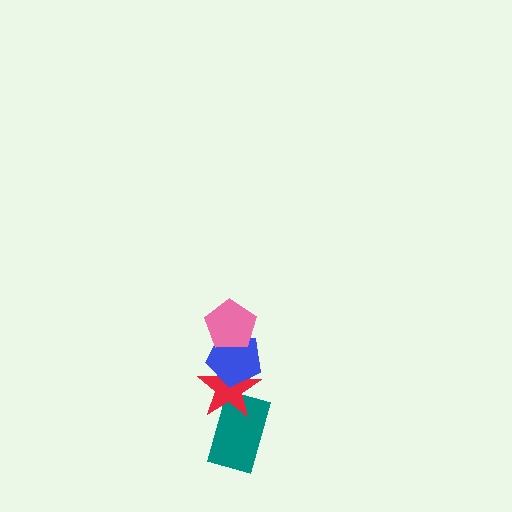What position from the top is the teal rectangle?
The teal rectangle is 4th from the top.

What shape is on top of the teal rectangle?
The red star is on top of the teal rectangle.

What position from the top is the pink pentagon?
The pink pentagon is 1st from the top.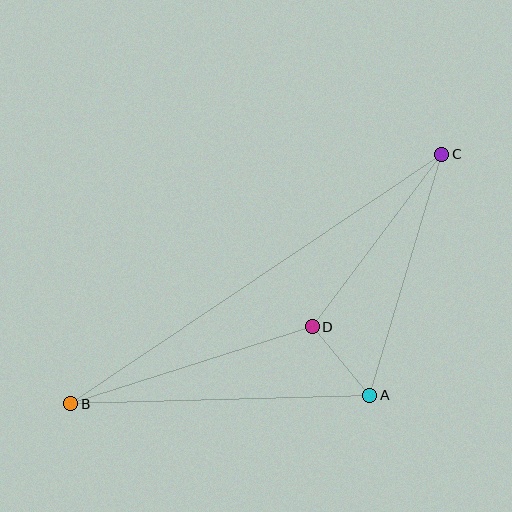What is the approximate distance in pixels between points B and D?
The distance between B and D is approximately 253 pixels.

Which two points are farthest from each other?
Points B and C are farthest from each other.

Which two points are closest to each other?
Points A and D are closest to each other.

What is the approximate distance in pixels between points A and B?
The distance between A and B is approximately 299 pixels.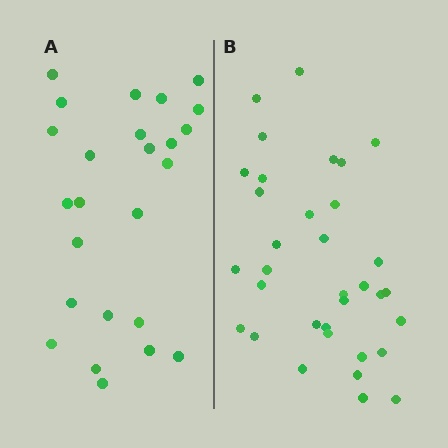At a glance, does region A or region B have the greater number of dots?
Region B (the right region) has more dots.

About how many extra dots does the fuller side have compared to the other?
Region B has roughly 8 or so more dots than region A.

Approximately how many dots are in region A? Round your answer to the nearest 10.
About 20 dots. (The exact count is 25, which rounds to 20.)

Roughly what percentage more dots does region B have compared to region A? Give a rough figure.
About 35% more.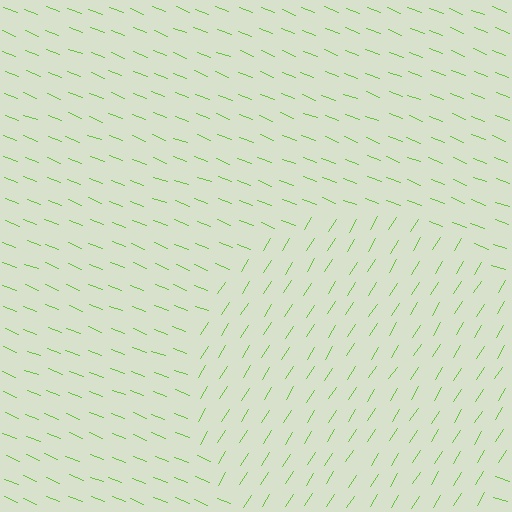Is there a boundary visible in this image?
Yes, there is a texture boundary formed by a change in line orientation.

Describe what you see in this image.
The image is filled with small lime line segments. A circle region in the image has lines oriented differently from the surrounding lines, creating a visible texture boundary.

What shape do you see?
I see a circle.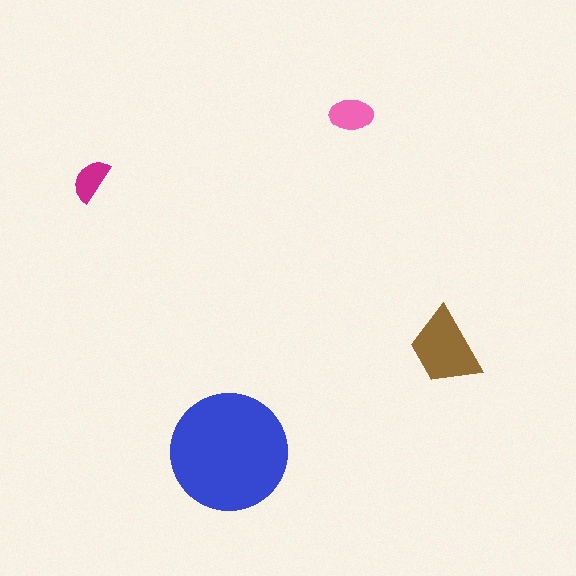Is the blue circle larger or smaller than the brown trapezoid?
Larger.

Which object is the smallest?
The magenta semicircle.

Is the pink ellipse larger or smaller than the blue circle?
Smaller.